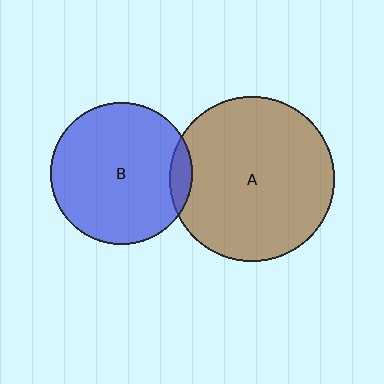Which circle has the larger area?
Circle A (brown).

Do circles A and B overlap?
Yes.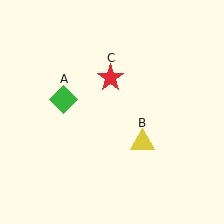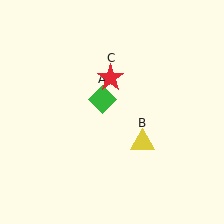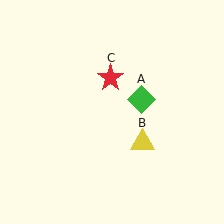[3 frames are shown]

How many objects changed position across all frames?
1 object changed position: green diamond (object A).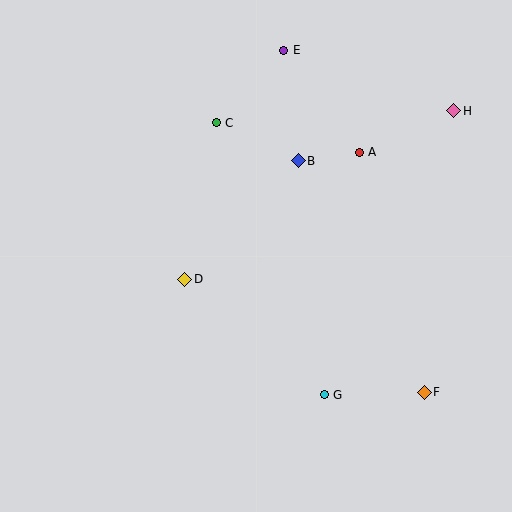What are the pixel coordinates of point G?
Point G is at (324, 395).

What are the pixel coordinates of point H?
Point H is at (454, 111).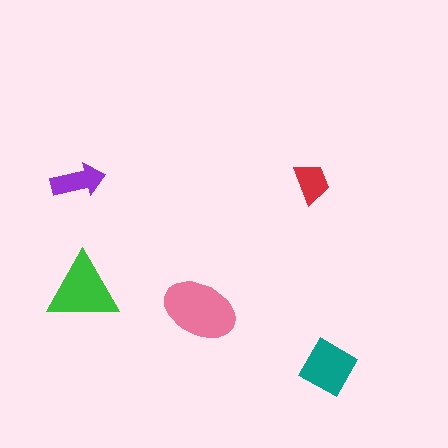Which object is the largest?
The pink ellipse.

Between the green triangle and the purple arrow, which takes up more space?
The green triangle.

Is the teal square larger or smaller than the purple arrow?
Larger.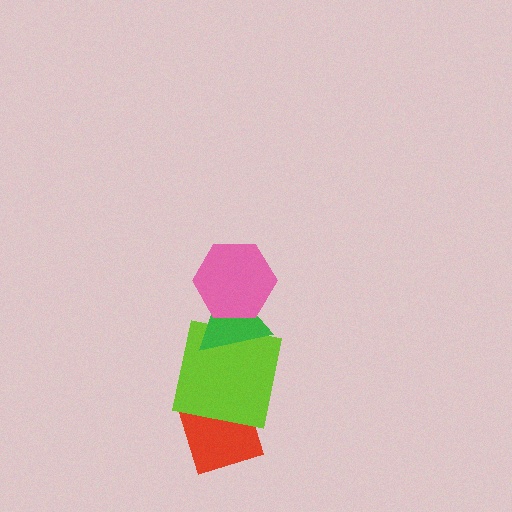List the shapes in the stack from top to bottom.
From top to bottom: the pink hexagon, the green triangle, the lime square, the red diamond.